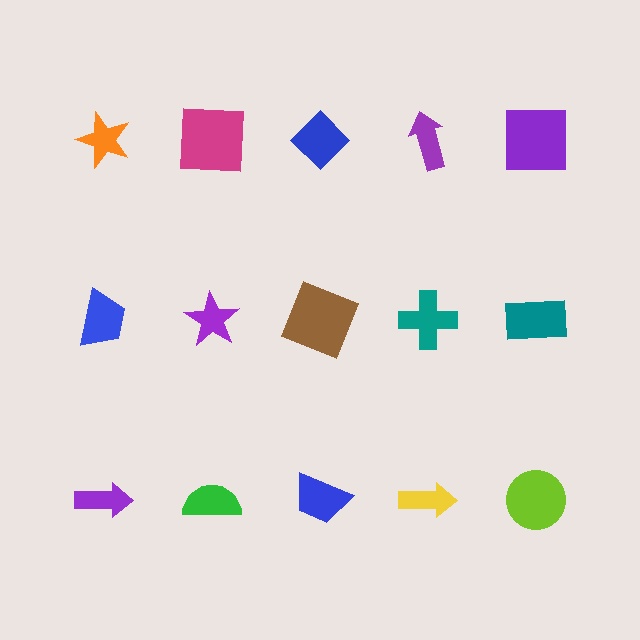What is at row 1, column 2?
A magenta square.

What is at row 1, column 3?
A blue diamond.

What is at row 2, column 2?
A purple star.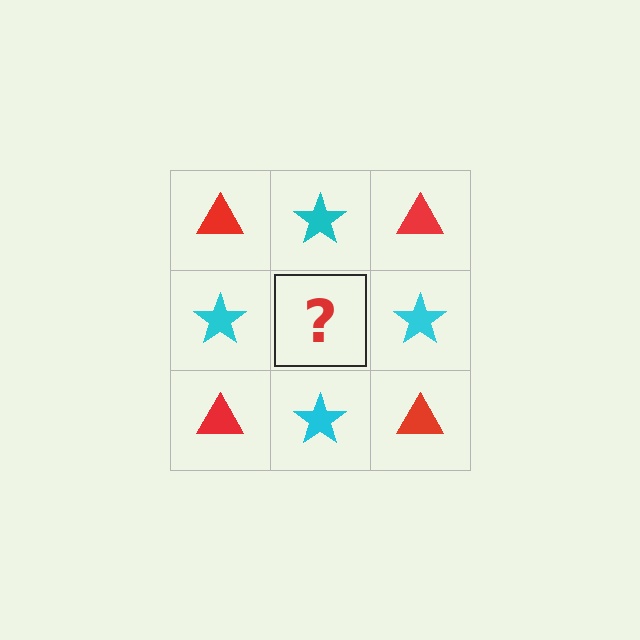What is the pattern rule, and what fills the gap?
The rule is that it alternates red triangle and cyan star in a checkerboard pattern. The gap should be filled with a red triangle.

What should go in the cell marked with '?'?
The missing cell should contain a red triangle.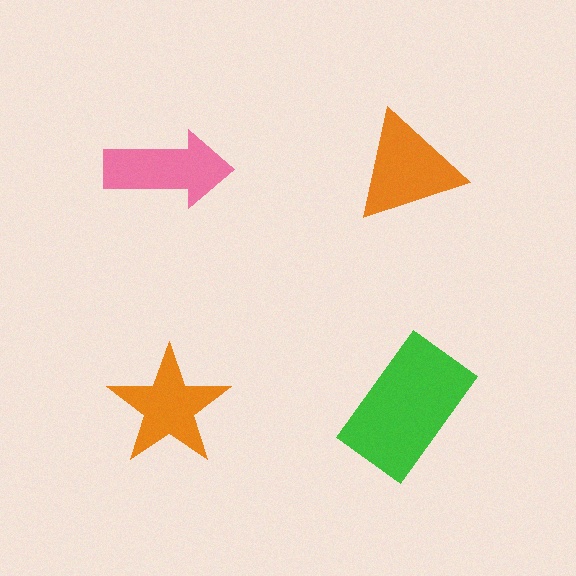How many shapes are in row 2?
2 shapes.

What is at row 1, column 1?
A pink arrow.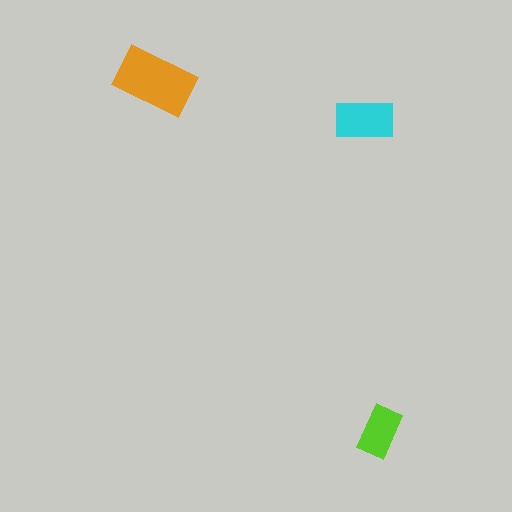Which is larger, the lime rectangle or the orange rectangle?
The orange one.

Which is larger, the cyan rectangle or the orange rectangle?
The orange one.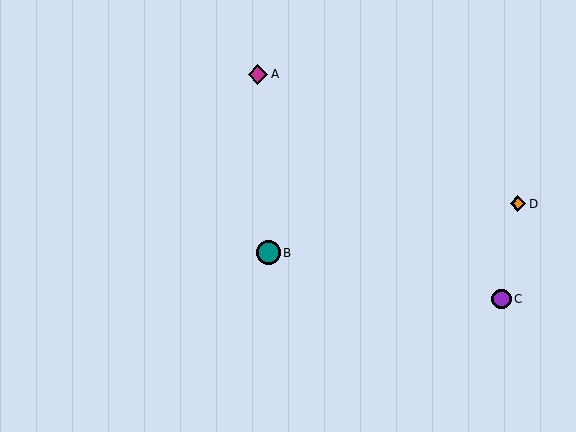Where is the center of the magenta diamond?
The center of the magenta diamond is at (258, 74).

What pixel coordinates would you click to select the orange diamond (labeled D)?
Click at (518, 204) to select the orange diamond D.